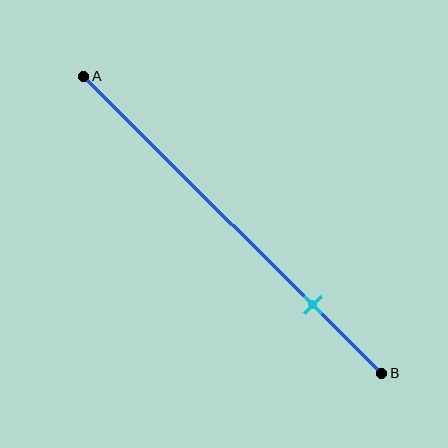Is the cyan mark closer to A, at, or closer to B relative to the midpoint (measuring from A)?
The cyan mark is closer to point B than the midpoint of segment AB.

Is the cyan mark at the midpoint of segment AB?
No, the mark is at about 75% from A, not at the 50% midpoint.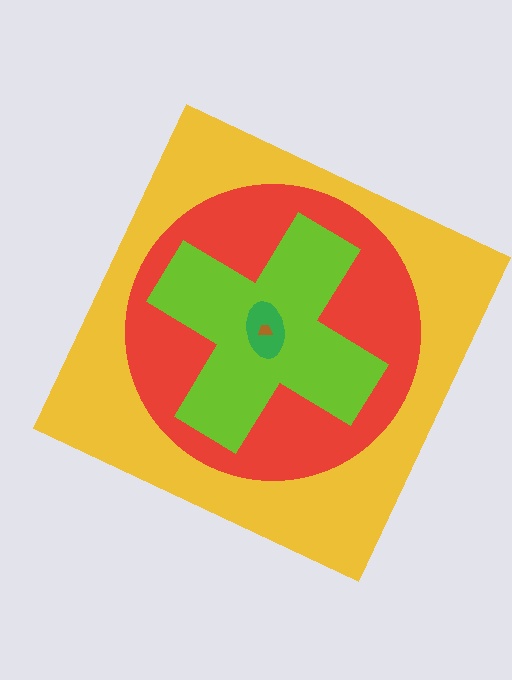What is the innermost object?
The brown trapezoid.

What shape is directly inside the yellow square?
The red circle.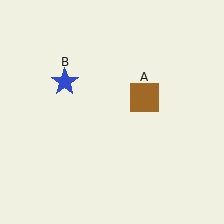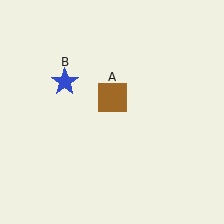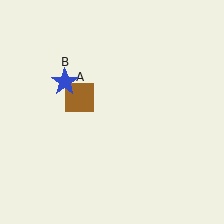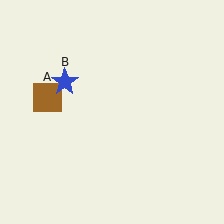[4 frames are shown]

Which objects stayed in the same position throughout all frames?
Blue star (object B) remained stationary.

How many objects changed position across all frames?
1 object changed position: brown square (object A).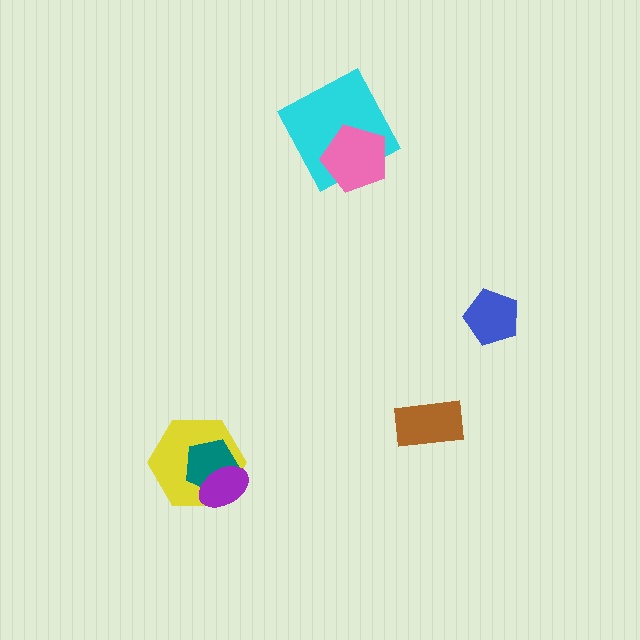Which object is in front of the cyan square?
The pink pentagon is in front of the cyan square.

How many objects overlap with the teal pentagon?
2 objects overlap with the teal pentagon.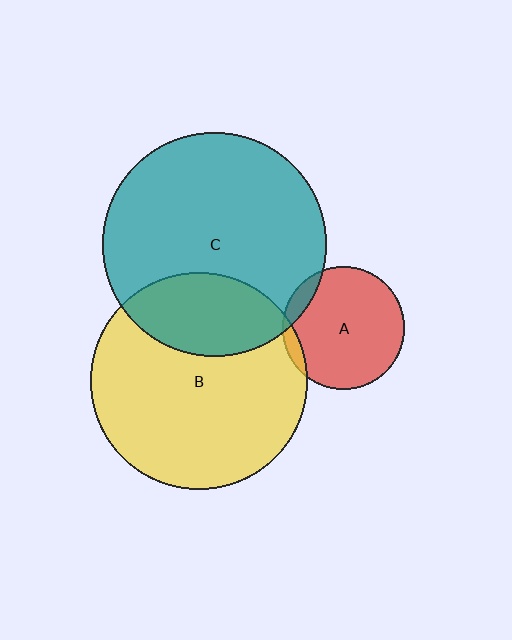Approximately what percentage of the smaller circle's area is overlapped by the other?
Approximately 10%.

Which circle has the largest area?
Circle C (teal).